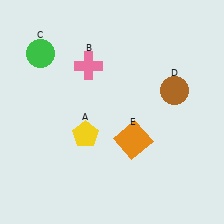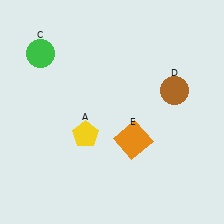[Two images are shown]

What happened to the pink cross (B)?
The pink cross (B) was removed in Image 2. It was in the top-left area of Image 1.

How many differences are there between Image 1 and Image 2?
There is 1 difference between the two images.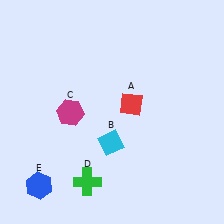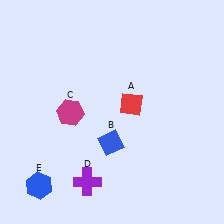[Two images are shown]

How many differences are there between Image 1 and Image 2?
There are 2 differences between the two images.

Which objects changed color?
B changed from cyan to blue. D changed from green to purple.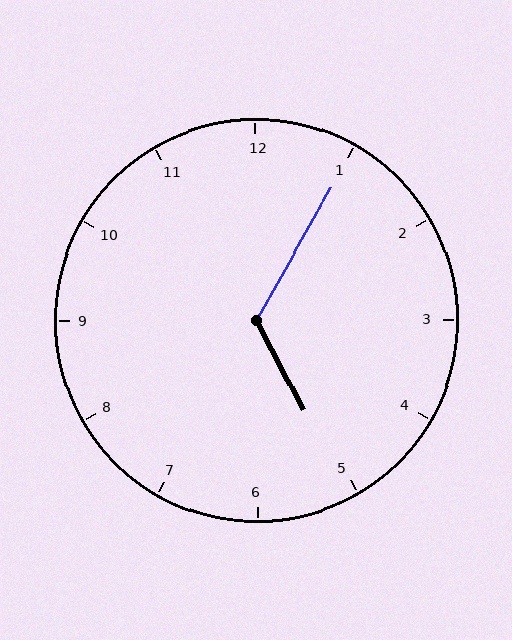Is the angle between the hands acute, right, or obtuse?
It is obtuse.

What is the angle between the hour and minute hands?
Approximately 122 degrees.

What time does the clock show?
5:05.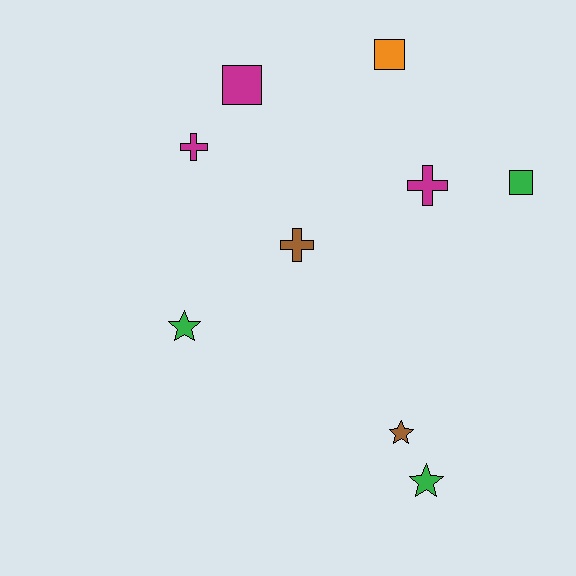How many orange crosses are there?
There are no orange crosses.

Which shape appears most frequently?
Cross, with 3 objects.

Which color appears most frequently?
Green, with 3 objects.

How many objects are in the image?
There are 9 objects.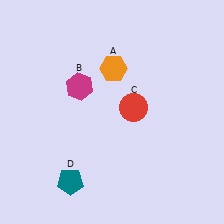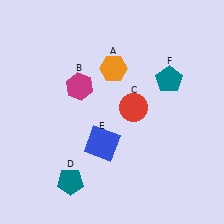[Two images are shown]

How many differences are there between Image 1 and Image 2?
There are 2 differences between the two images.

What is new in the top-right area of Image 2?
A teal pentagon (F) was added in the top-right area of Image 2.